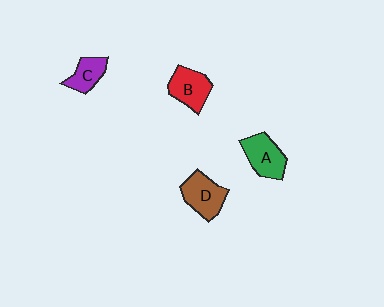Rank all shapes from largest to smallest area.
From largest to smallest: D (brown), A (green), B (red), C (purple).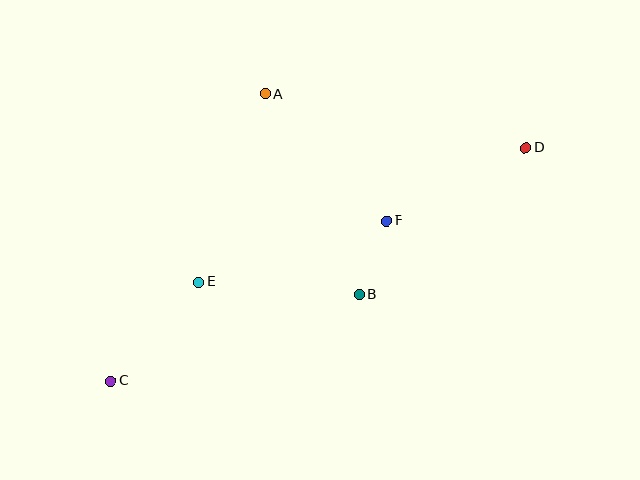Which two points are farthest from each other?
Points C and D are farthest from each other.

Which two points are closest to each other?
Points B and F are closest to each other.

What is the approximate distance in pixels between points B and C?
The distance between B and C is approximately 263 pixels.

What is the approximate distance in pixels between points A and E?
The distance between A and E is approximately 200 pixels.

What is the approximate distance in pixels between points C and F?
The distance between C and F is approximately 319 pixels.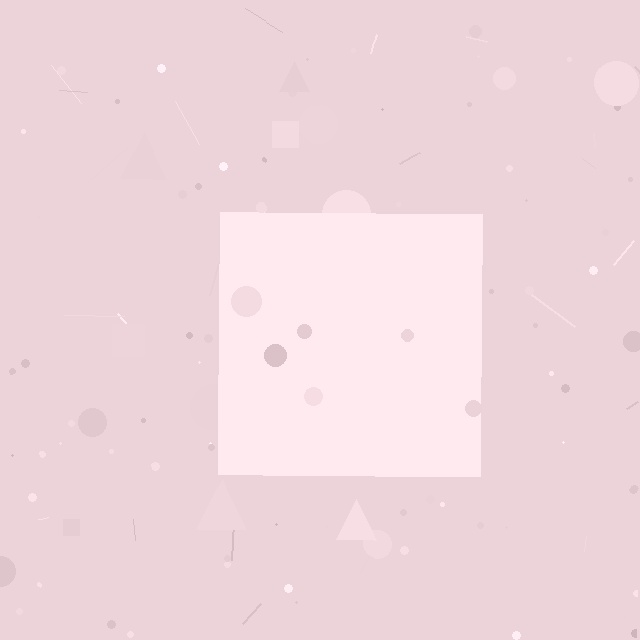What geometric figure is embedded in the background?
A square is embedded in the background.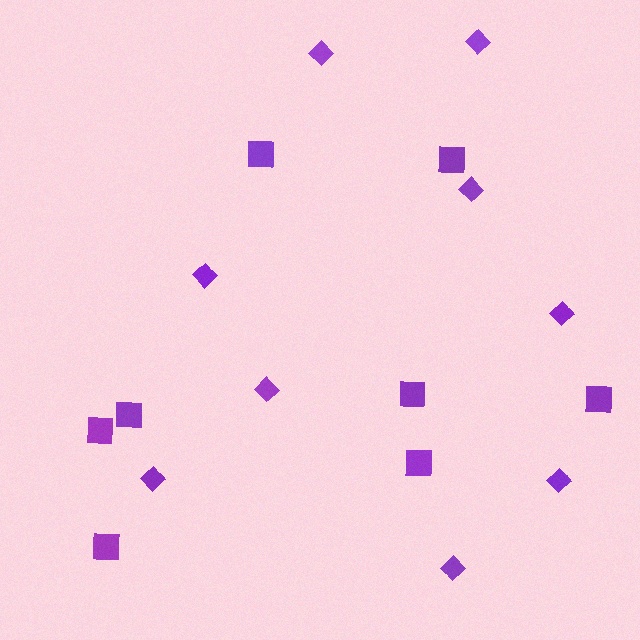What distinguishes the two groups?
There are 2 groups: one group of squares (8) and one group of diamonds (9).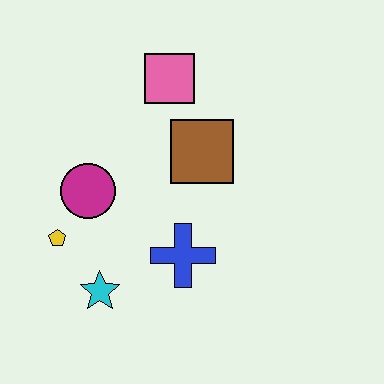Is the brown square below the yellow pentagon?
No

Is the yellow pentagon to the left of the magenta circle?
Yes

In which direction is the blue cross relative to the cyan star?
The blue cross is to the right of the cyan star.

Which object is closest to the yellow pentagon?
The magenta circle is closest to the yellow pentagon.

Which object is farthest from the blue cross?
The pink square is farthest from the blue cross.